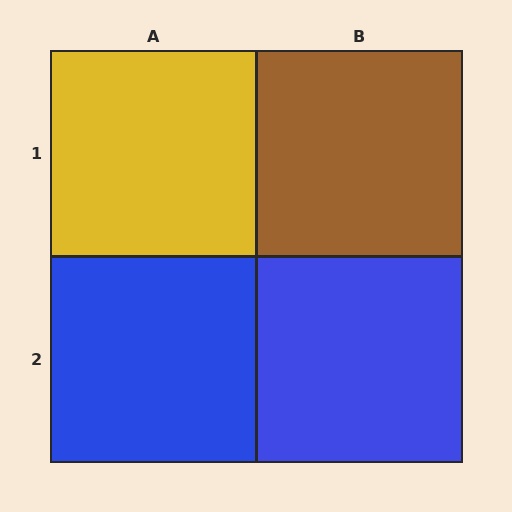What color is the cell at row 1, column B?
Brown.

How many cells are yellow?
1 cell is yellow.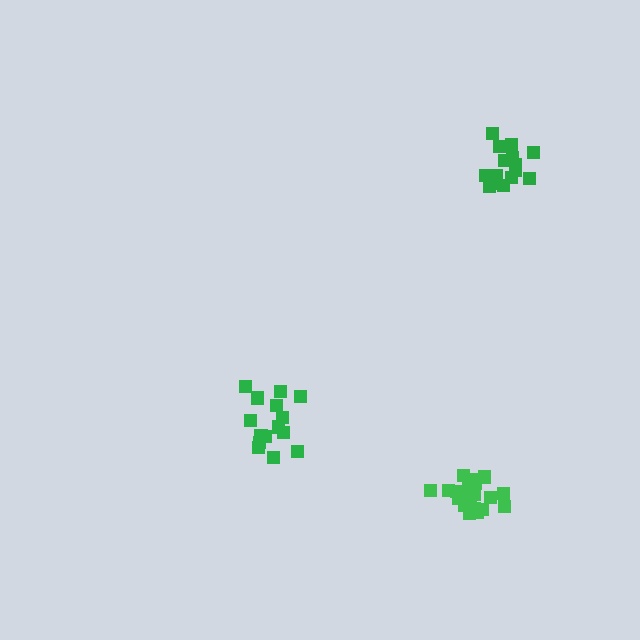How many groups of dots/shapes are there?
There are 3 groups.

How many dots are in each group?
Group 1: 20 dots, Group 2: 15 dots, Group 3: 15 dots (50 total).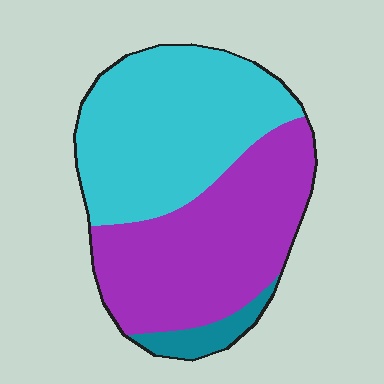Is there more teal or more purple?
Purple.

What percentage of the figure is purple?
Purple takes up about one half (1/2) of the figure.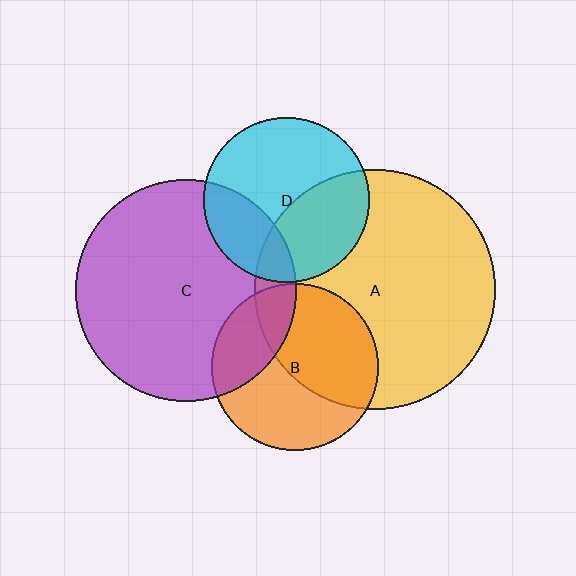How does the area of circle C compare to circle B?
Approximately 1.8 times.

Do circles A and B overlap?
Yes.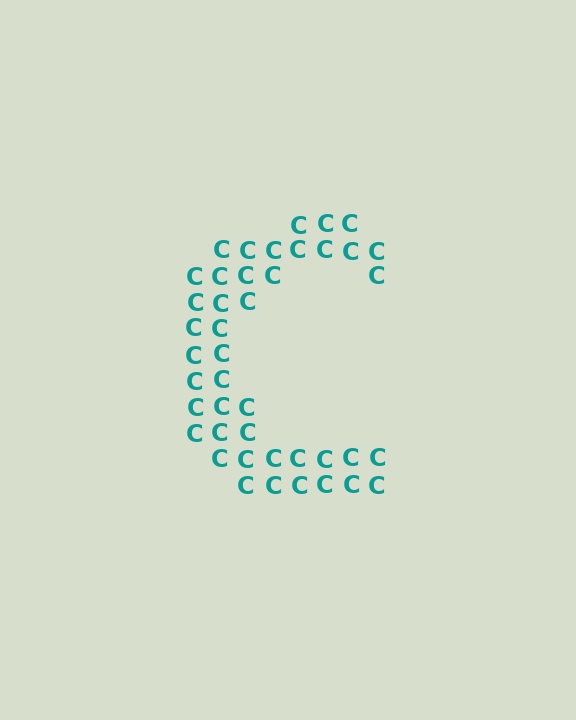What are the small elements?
The small elements are letter C's.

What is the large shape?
The large shape is the letter C.